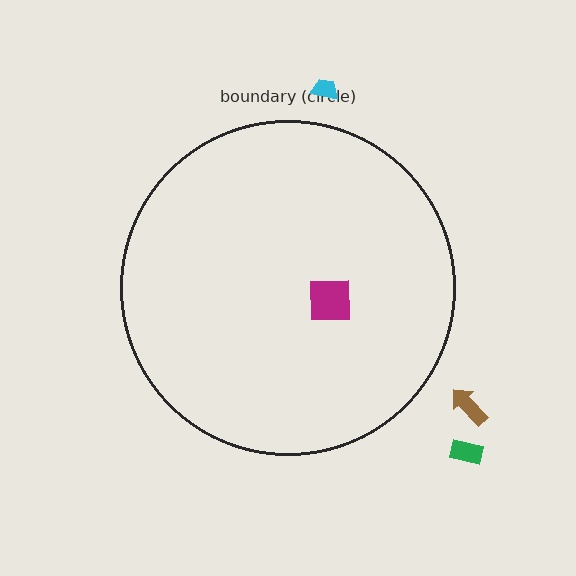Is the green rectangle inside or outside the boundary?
Outside.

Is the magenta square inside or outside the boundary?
Inside.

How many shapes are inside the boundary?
1 inside, 3 outside.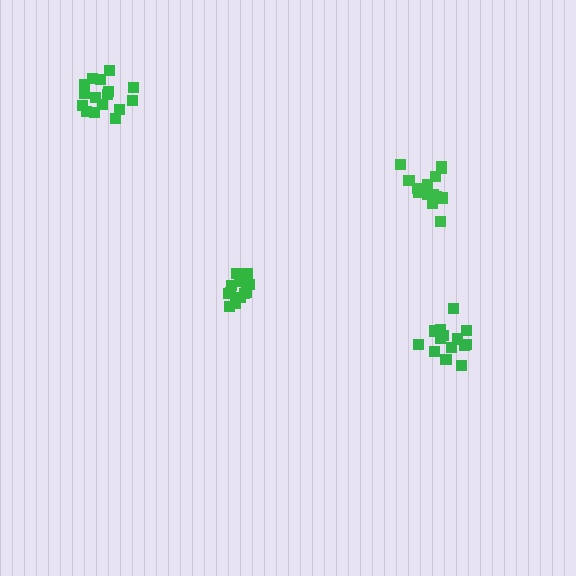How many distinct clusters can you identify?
There are 4 distinct clusters.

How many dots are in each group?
Group 1: 15 dots, Group 2: 14 dots, Group 3: 18 dots, Group 4: 16 dots (63 total).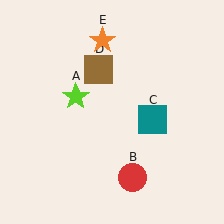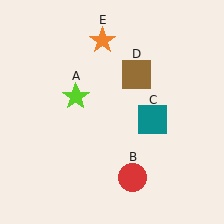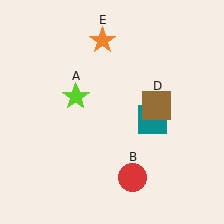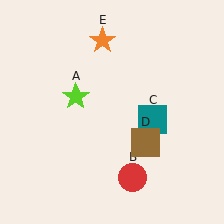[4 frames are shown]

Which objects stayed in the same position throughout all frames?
Lime star (object A) and red circle (object B) and teal square (object C) and orange star (object E) remained stationary.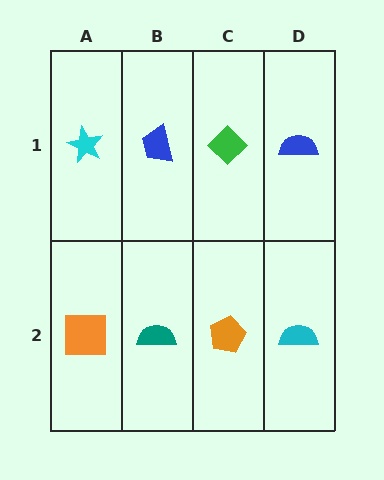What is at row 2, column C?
An orange pentagon.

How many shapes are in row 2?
4 shapes.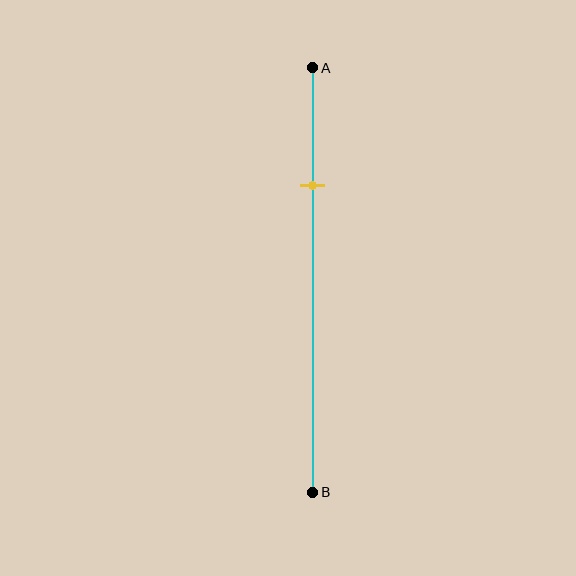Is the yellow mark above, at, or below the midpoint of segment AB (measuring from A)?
The yellow mark is above the midpoint of segment AB.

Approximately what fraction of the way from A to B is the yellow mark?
The yellow mark is approximately 30% of the way from A to B.